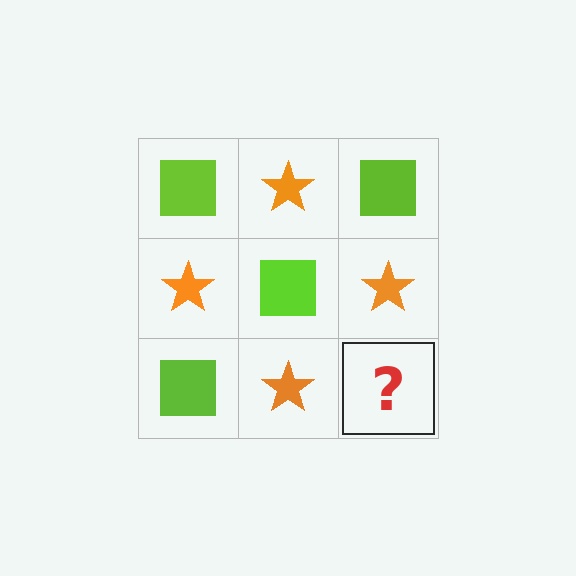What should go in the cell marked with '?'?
The missing cell should contain a lime square.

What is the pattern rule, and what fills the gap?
The rule is that it alternates lime square and orange star in a checkerboard pattern. The gap should be filled with a lime square.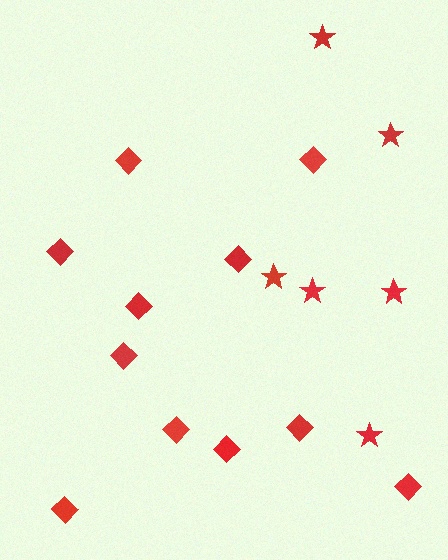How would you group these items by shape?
There are 2 groups: one group of stars (6) and one group of diamonds (11).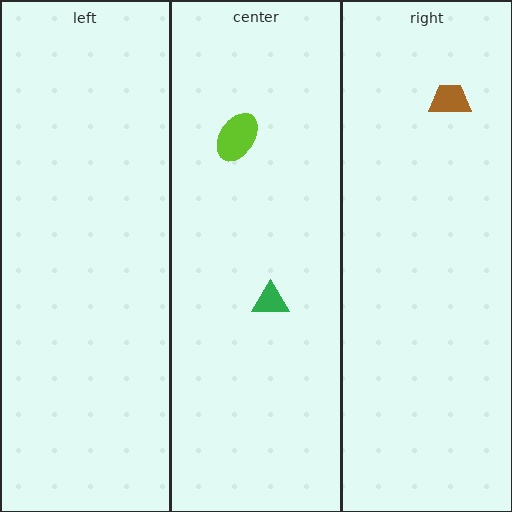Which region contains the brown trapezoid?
The right region.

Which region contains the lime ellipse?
The center region.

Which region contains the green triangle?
The center region.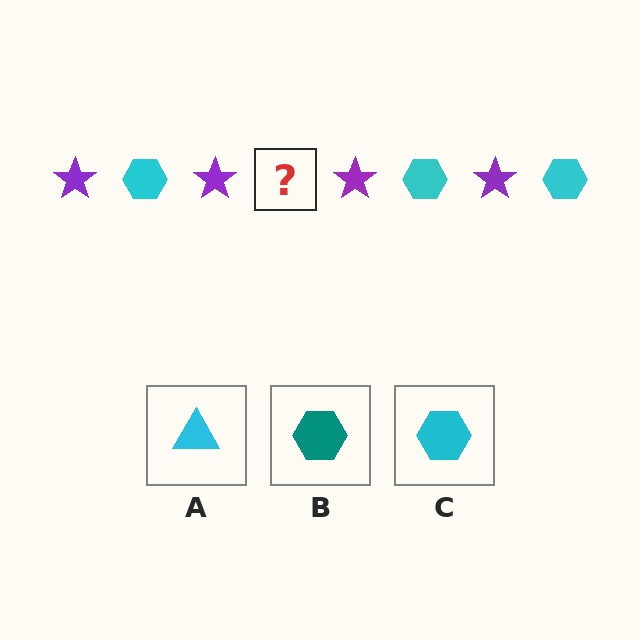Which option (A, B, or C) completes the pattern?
C.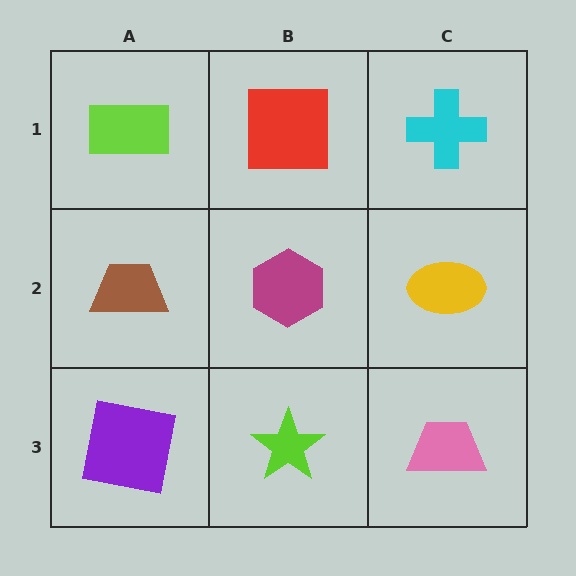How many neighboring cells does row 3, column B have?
3.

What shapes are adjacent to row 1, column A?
A brown trapezoid (row 2, column A), a red square (row 1, column B).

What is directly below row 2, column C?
A pink trapezoid.